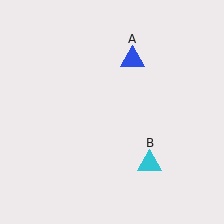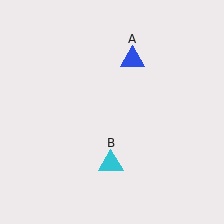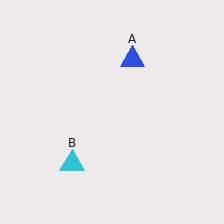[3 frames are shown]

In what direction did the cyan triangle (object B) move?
The cyan triangle (object B) moved left.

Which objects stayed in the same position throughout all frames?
Blue triangle (object A) remained stationary.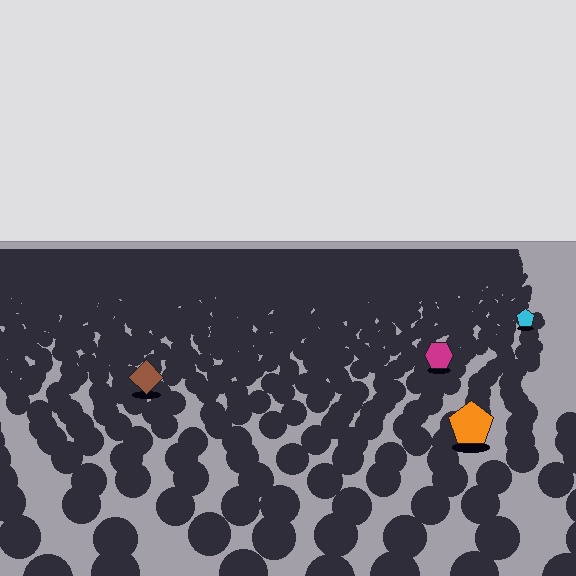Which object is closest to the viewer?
The orange pentagon is closest. The texture marks near it are larger and more spread out.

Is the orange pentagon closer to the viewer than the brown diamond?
Yes. The orange pentagon is closer — you can tell from the texture gradient: the ground texture is coarser near it.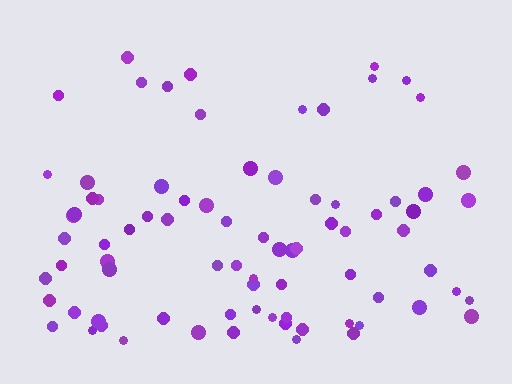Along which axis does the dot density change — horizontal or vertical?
Vertical.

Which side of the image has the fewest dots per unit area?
The top.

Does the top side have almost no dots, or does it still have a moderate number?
Still a moderate number, just noticeably fewer than the bottom.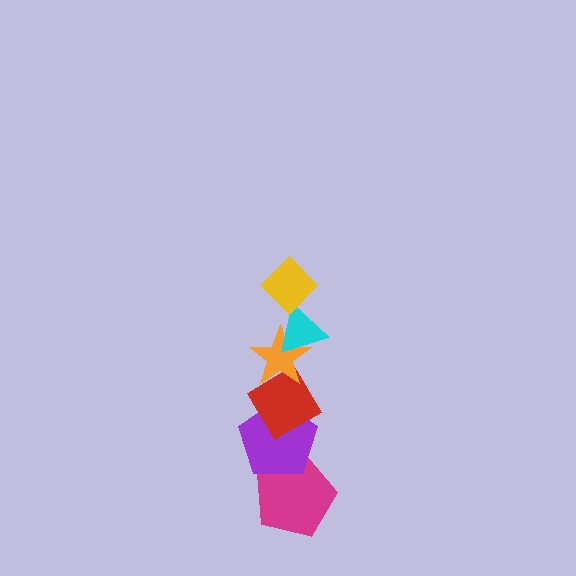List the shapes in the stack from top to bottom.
From top to bottom: the yellow diamond, the cyan triangle, the orange star, the red diamond, the purple pentagon, the magenta pentagon.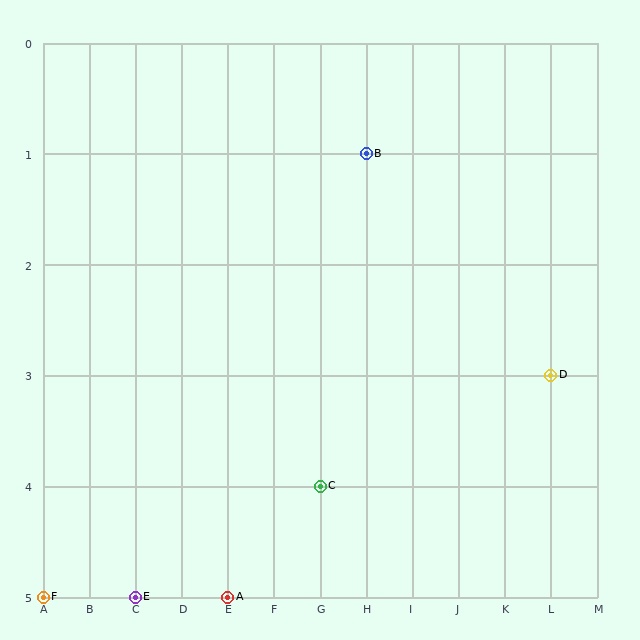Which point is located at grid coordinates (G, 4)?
Point C is at (G, 4).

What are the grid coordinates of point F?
Point F is at grid coordinates (A, 5).